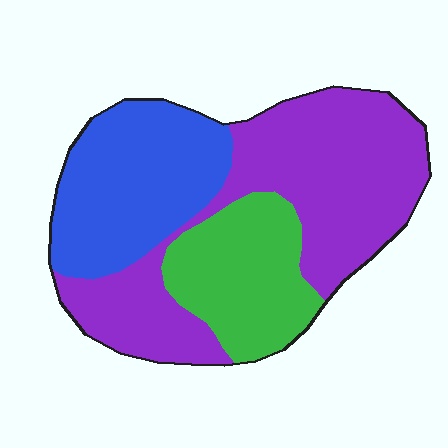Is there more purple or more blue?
Purple.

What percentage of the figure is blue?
Blue covers roughly 30% of the figure.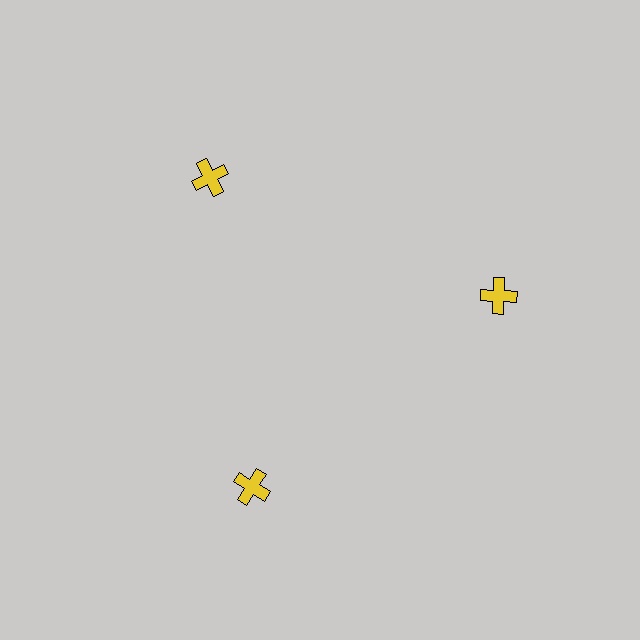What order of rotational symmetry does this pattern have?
This pattern has 3-fold rotational symmetry.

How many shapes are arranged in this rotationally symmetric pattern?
There are 3 shapes, arranged in 3 groups of 1.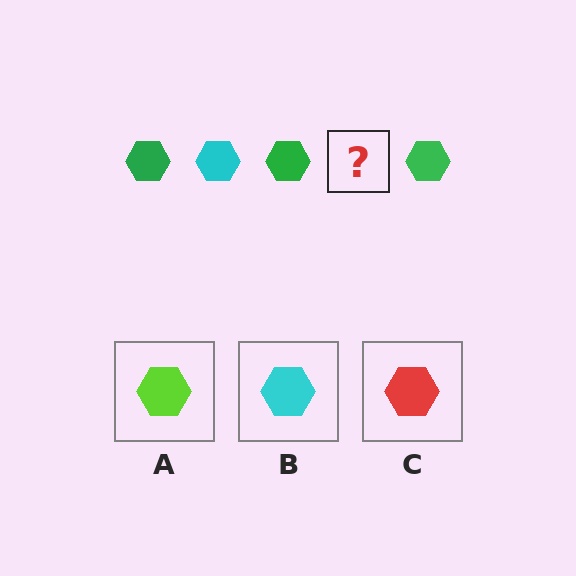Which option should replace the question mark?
Option B.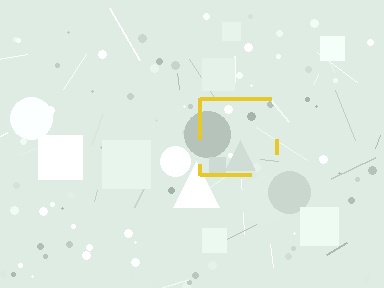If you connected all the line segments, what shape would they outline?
They would outline a square.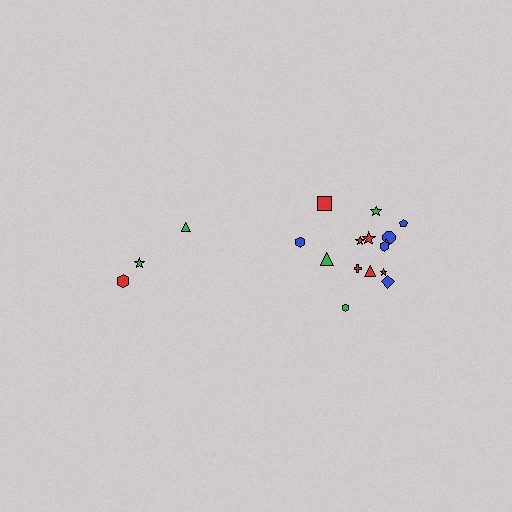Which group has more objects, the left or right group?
The right group.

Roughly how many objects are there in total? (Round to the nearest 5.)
Roughly 20 objects in total.